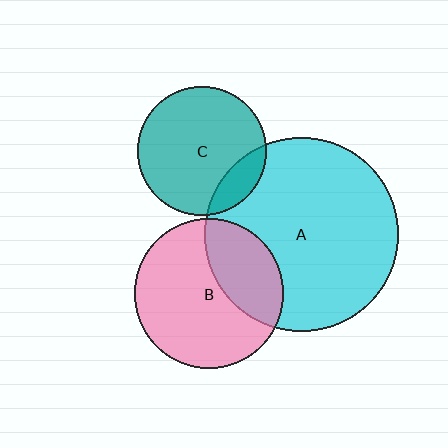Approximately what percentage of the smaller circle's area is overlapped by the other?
Approximately 30%.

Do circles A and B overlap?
Yes.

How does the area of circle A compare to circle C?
Approximately 2.3 times.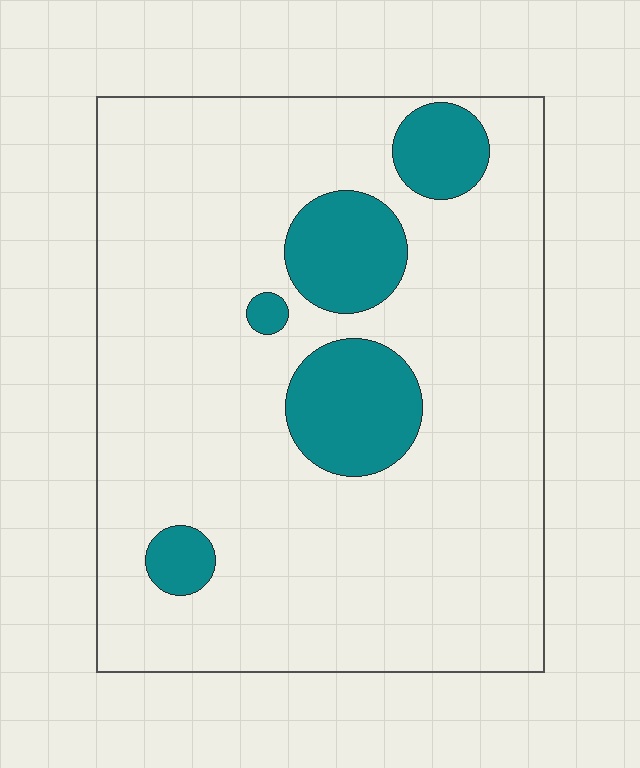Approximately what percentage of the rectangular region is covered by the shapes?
Approximately 15%.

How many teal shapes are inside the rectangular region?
5.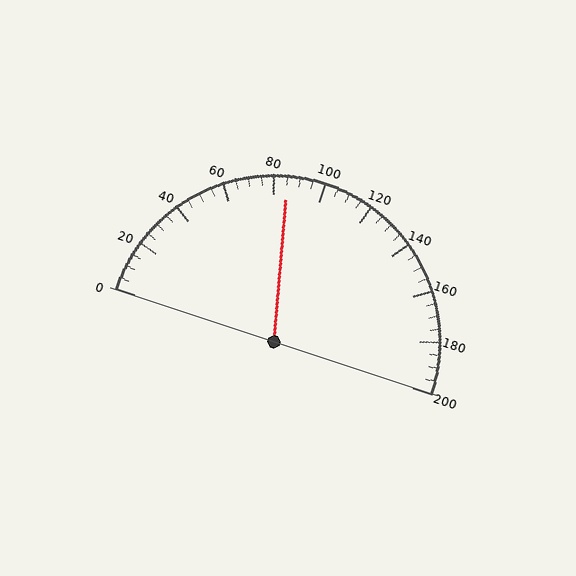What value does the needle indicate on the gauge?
The needle indicates approximately 85.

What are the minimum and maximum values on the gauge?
The gauge ranges from 0 to 200.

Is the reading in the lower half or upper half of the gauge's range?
The reading is in the lower half of the range (0 to 200).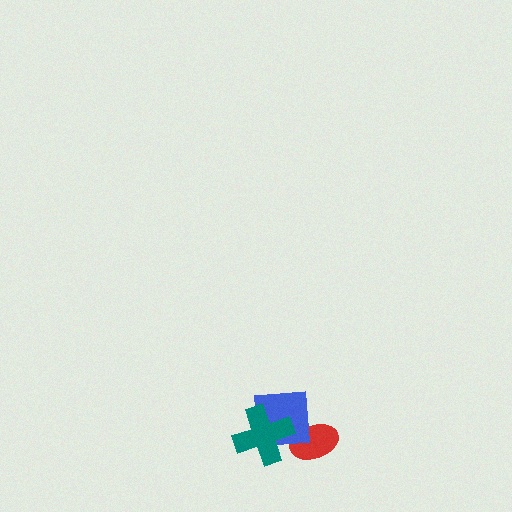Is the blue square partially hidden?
Yes, it is partially covered by another shape.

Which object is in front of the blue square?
The teal cross is in front of the blue square.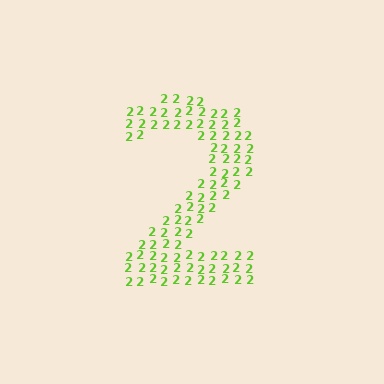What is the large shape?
The large shape is the digit 2.